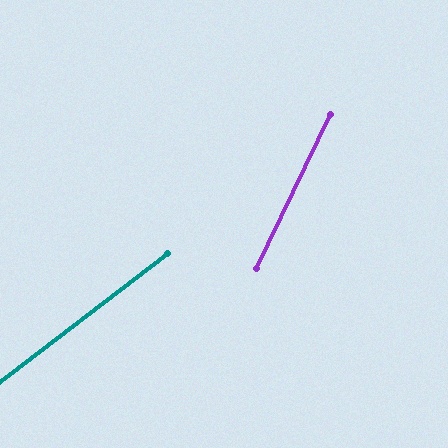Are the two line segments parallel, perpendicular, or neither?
Neither parallel nor perpendicular — they differ by about 27°.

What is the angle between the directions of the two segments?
Approximately 27 degrees.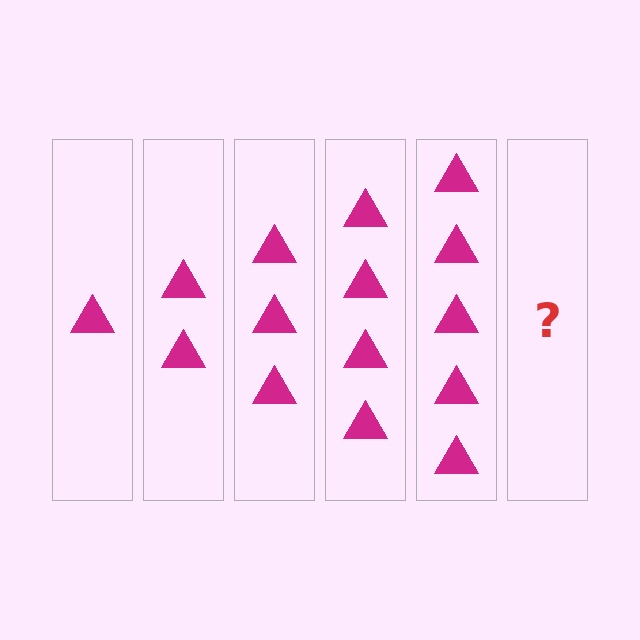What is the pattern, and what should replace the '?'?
The pattern is that each step adds one more triangle. The '?' should be 6 triangles.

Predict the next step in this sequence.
The next step is 6 triangles.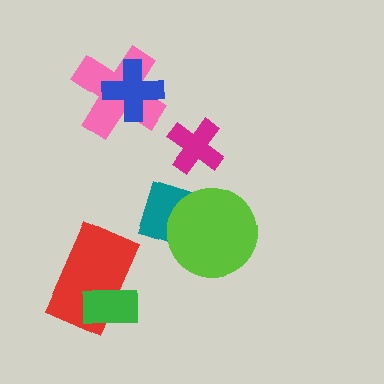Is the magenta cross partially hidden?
No, no other shape covers it.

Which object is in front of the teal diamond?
The lime circle is in front of the teal diamond.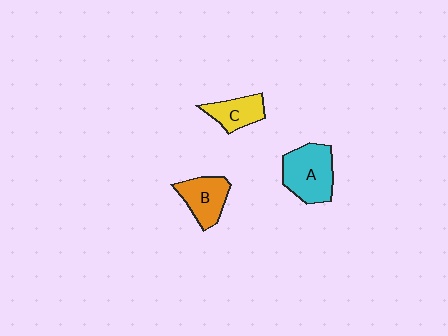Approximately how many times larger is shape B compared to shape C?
Approximately 1.2 times.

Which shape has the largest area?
Shape A (cyan).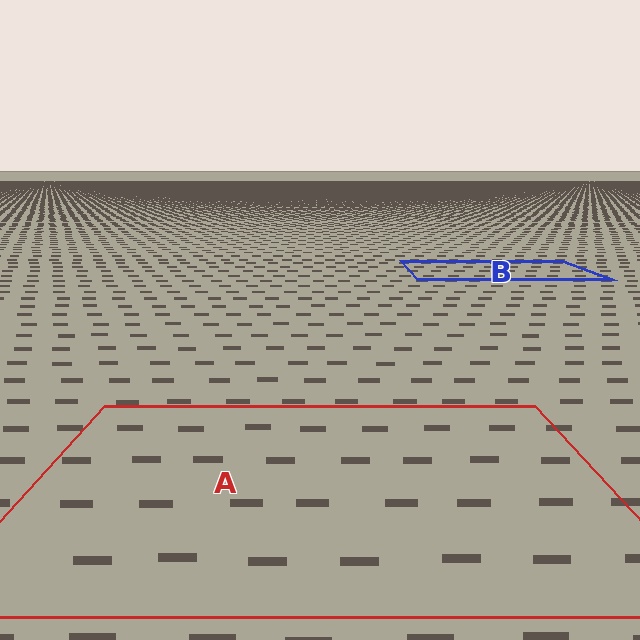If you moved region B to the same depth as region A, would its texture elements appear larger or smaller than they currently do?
They would appear larger. At a closer depth, the same texture elements are projected at a bigger on-screen size.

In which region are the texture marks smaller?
The texture marks are smaller in region B, because it is farther away.